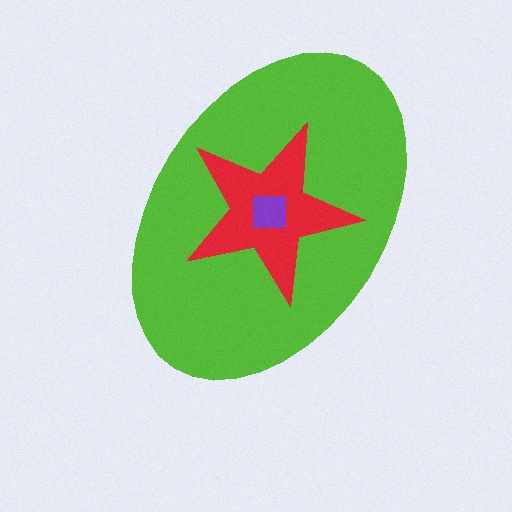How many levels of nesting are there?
3.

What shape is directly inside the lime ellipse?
The red star.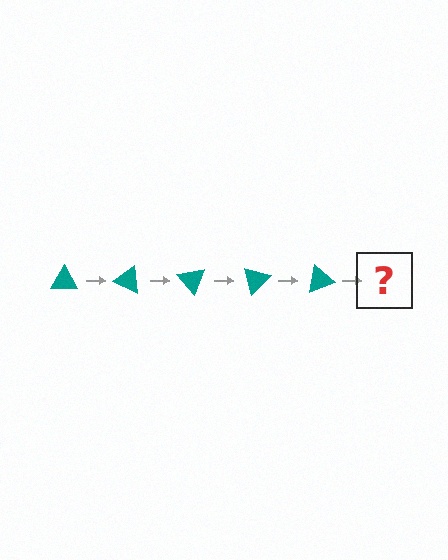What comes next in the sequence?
The next element should be a teal triangle rotated 125 degrees.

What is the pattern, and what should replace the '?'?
The pattern is that the triangle rotates 25 degrees each step. The '?' should be a teal triangle rotated 125 degrees.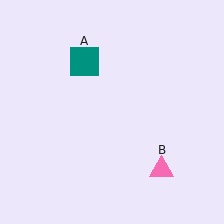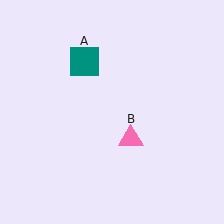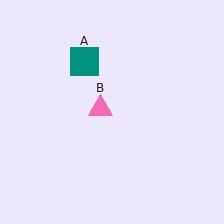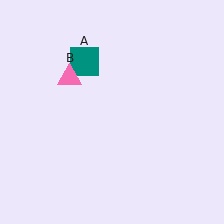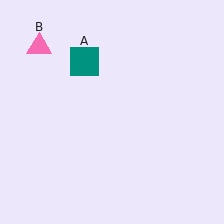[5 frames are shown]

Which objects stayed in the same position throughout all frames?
Teal square (object A) remained stationary.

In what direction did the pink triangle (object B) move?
The pink triangle (object B) moved up and to the left.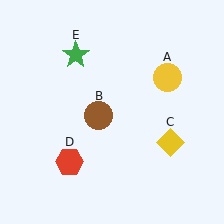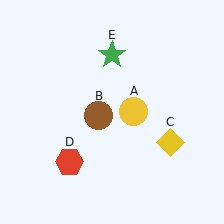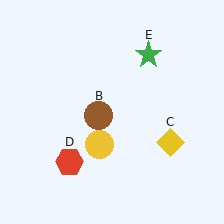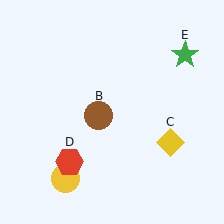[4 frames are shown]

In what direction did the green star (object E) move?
The green star (object E) moved right.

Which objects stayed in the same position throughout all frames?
Brown circle (object B) and yellow diamond (object C) and red hexagon (object D) remained stationary.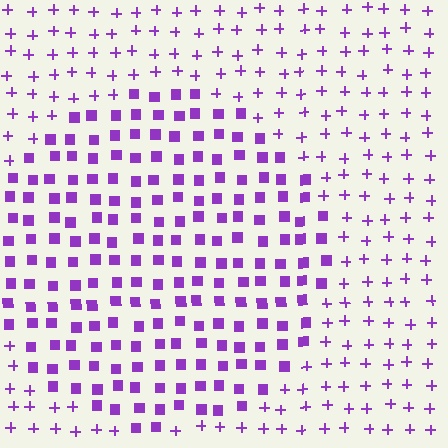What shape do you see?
I see a circle.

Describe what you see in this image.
The image is filled with small purple elements arranged in a uniform grid. A circle-shaped region contains squares, while the surrounding area contains plus signs. The boundary is defined purely by the change in element shape.